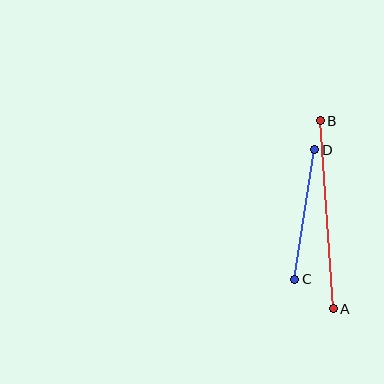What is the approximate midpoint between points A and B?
The midpoint is at approximately (327, 215) pixels.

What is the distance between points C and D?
The distance is approximately 131 pixels.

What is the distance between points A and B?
The distance is approximately 189 pixels.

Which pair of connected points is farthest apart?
Points A and B are farthest apart.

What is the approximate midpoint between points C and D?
The midpoint is at approximately (305, 215) pixels.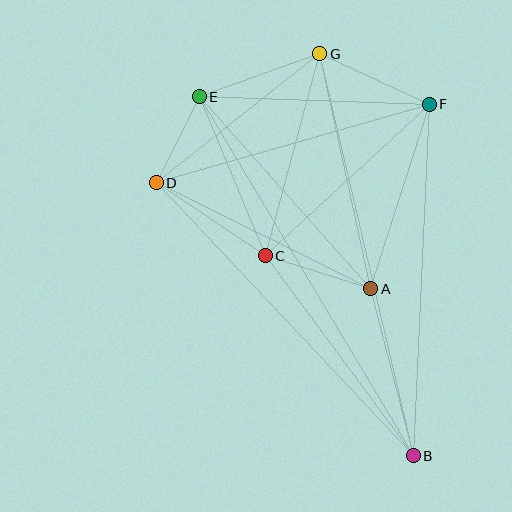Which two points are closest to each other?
Points D and E are closest to each other.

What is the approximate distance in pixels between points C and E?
The distance between C and E is approximately 172 pixels.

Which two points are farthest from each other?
Points B and E are farthest from each other.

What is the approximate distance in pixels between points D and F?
The distance between D and F is approximately 284 pixels.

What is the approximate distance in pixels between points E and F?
The distance between E and F is approximately 230 pixels.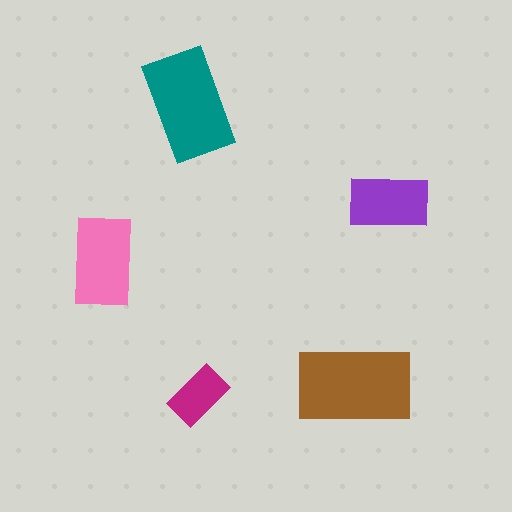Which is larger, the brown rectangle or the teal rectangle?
The brown one.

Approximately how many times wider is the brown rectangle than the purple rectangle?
About 1.5 times wider.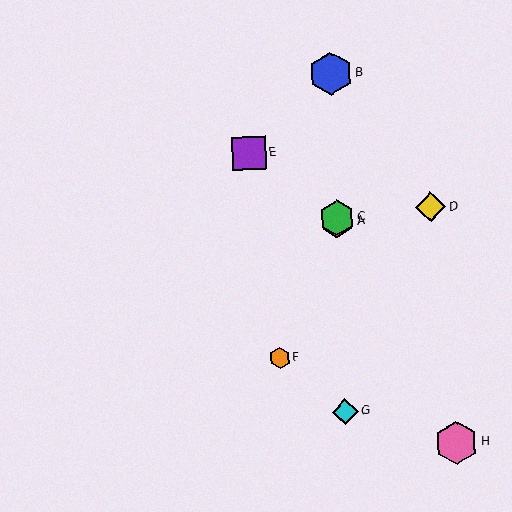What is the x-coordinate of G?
Object G is at x≈345.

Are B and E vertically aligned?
No, B is at x≈331 and E is at x≈249.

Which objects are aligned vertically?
Objects A, B, C, G are aligned vertically.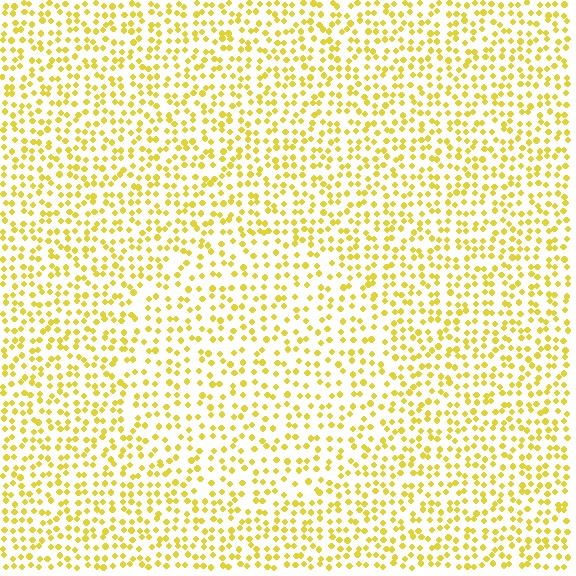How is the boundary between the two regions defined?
The boundary is defined by a change in element density (approximately 1.4x ratio). All elements are the same color, size, and shape.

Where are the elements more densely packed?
The elements are more densely packed outside the circle boundary.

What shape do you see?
I see a circle.